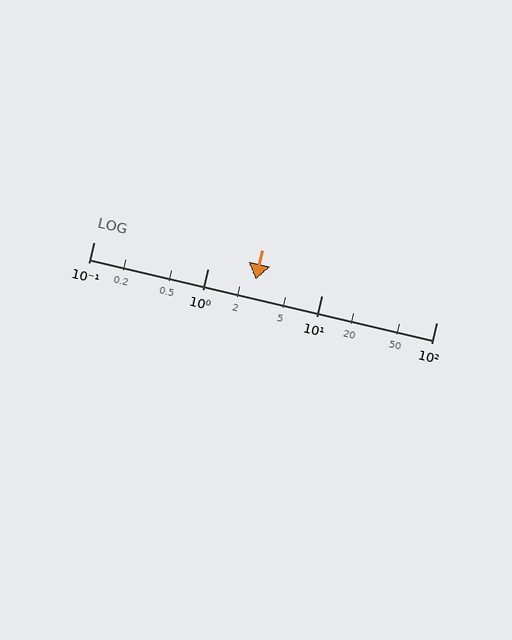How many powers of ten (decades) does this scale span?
The scale spans 3 decades, from 0.1 to 100.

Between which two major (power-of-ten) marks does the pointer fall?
The pointer is between 1 and 10.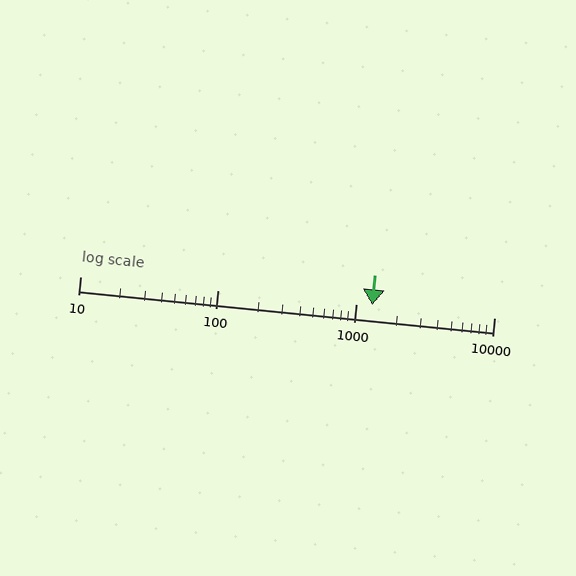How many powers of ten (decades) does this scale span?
The scale spans 3 decades, from 10 to 10000.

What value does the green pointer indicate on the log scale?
The pointer indicates approximately 1300.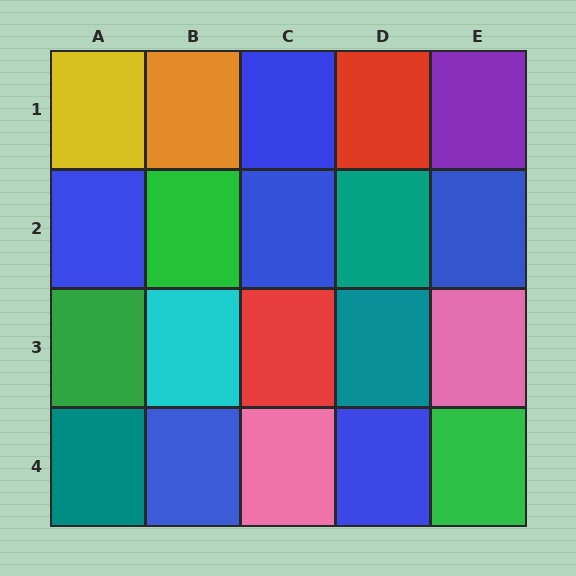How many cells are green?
3 cells are green.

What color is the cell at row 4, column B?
Blue.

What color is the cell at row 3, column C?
Red.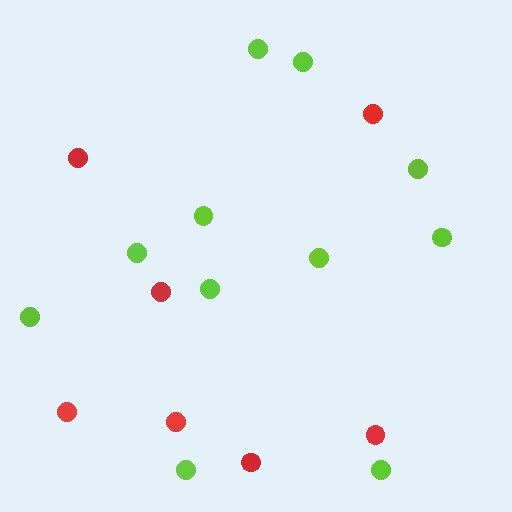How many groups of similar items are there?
There are 2 groups: one group of red circles (7) and one group of lime circles (11).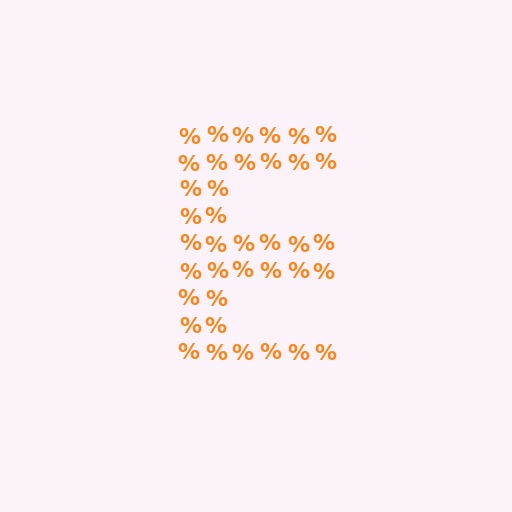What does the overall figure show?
The overall figure shows the letter E.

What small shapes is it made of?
It is made of small percent signs.